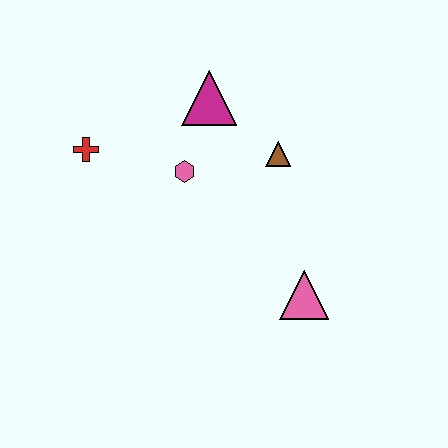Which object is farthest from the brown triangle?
The red cross is farthest from the brown triangle.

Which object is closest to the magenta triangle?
The pink hexagon is closest to the magenta triangle.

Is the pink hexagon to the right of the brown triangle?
No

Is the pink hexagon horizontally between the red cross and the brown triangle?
Yes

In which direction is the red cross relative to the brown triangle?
The red cross is to the left of the brown triangle.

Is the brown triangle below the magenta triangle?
Yes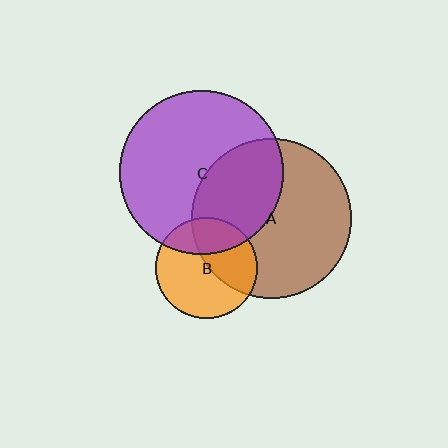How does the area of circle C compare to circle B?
Approximately 2.6 times.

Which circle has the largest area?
Circle C (purple).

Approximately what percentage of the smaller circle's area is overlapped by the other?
Approximately 30%.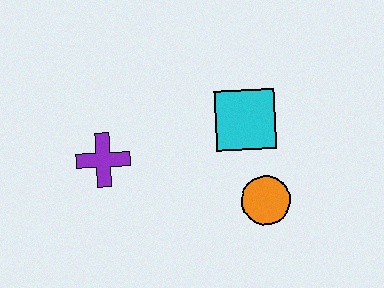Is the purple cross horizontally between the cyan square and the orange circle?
No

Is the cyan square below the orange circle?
No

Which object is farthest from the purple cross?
The orange circle is farthest from the purple cross.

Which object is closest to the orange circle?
The cyan square is closest to the orange circle.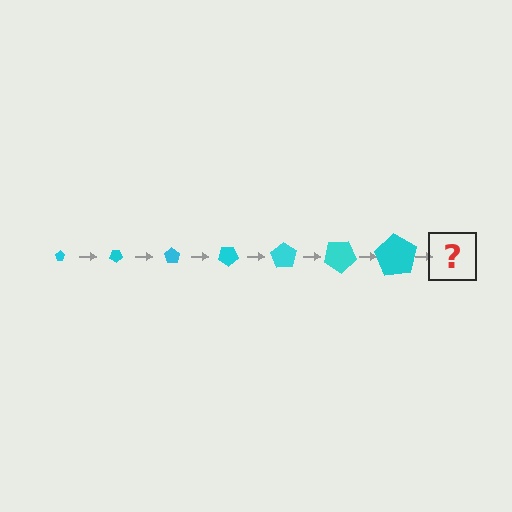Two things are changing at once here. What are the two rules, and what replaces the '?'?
The two rules are that the pentagon grows larger each step and it rotates 35 degrees each step. The '?' should be a pentagon, larger than the previous one and rotated 245 degrees from the start.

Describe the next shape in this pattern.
It should be a pentagon, larger than the previous one and rotated 245 degrees from the start.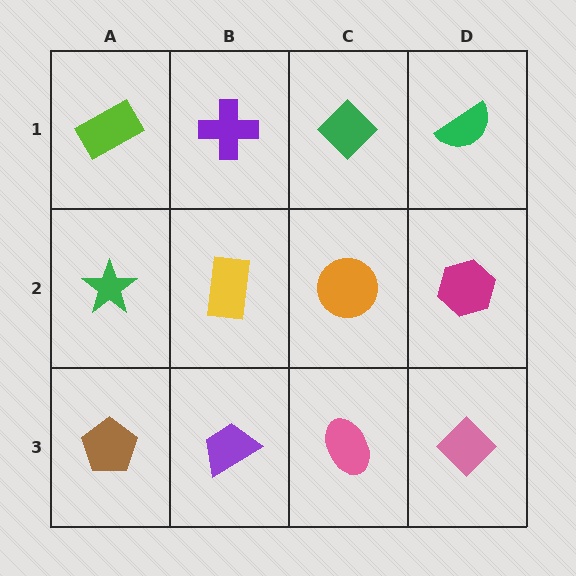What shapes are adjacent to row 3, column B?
A yellow rectangle (row 2, column B), a brown pentagon (row 3, column A), a pink ellipse (row 3, column C).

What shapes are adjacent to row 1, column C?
An orange circle (row 2, column C), a purple cross (row 1, column B), a green semicircle (row 1, column D).